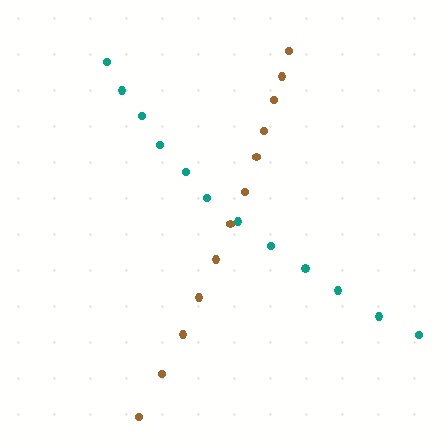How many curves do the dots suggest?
There are 2 distinct paths.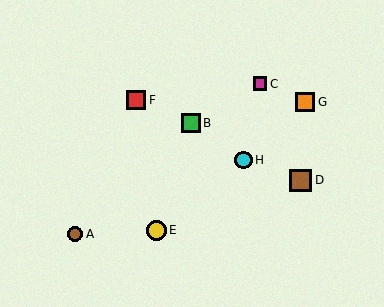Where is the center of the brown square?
The center of the brown square is at (301, 180).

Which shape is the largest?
The brown square (labeled D) is the largest.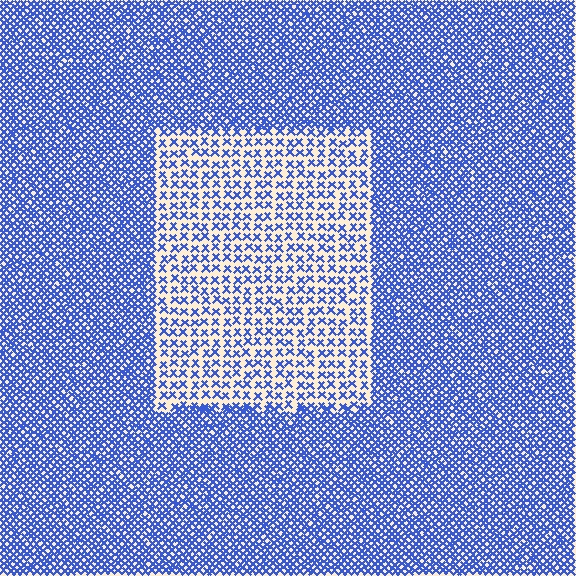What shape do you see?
I see a rectangle.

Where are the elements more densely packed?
The elements are more densely packed outside the rectangle boundary.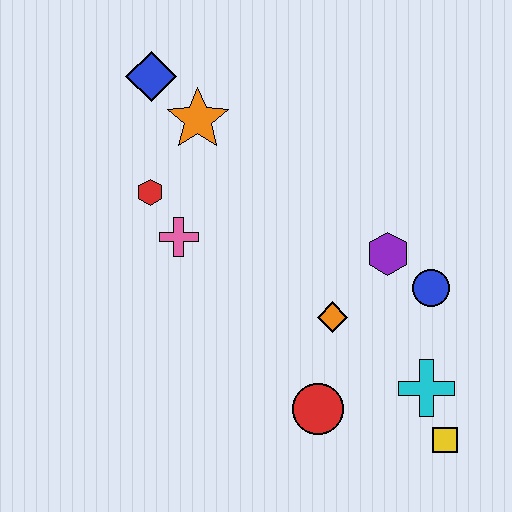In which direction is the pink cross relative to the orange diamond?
The pink cross is to the left of the orange diamond.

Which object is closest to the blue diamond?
The orange star is closest to the blue diamond.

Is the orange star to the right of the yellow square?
No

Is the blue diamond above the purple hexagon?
Yes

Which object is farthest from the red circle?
The blue diamond is farthest from the red circle.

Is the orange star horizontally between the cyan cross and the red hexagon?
Yes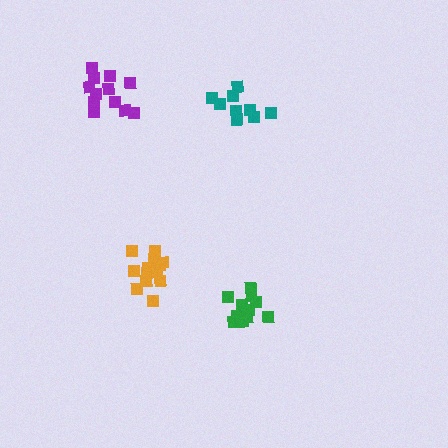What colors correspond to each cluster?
The clusters are colored: orange, purple, teal, green.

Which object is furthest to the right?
The green cluster is rightmost.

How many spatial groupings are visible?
There are 4 spatial groupings.